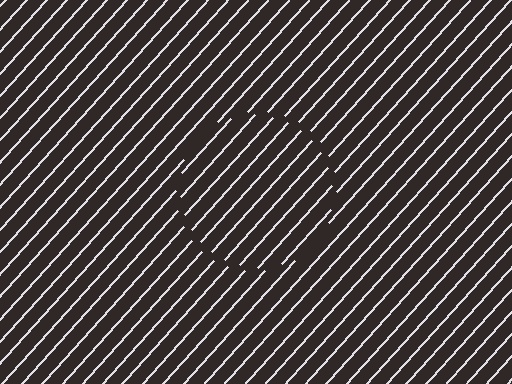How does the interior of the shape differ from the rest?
The interior of the shape contains the same grating, shifted by half a period — the contour is defined by the phase discontinuity where line-ends from the inner and outer gratings abut.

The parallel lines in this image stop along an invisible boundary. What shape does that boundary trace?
An illusory circle. The interior of the shape contains the same grating, shifted by half a period — the contour is defined by the phase discontinuity where line-ends from the inner and outer gratings abut.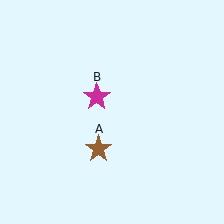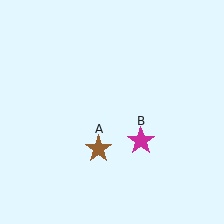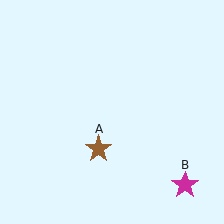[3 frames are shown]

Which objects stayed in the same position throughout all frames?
Brown star (object A) remained stationary.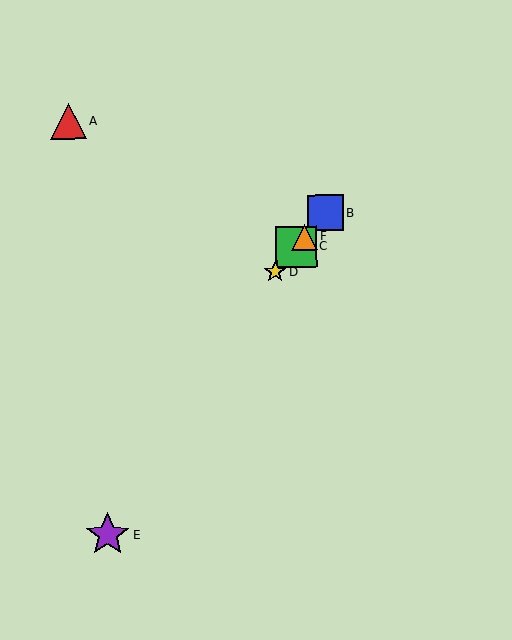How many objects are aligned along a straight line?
4 objects (B, C, D, F) are aligned along a straight line.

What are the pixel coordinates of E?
Object E is at (107, 535).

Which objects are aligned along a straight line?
Objects B, C, D, F are aligned along a straight line.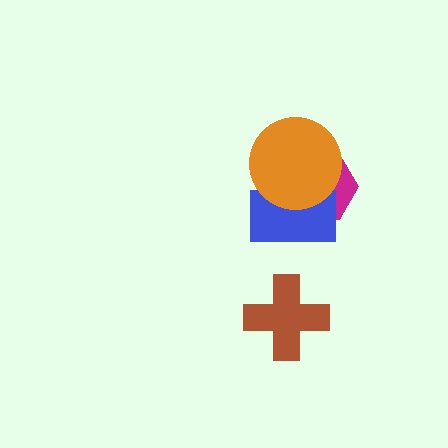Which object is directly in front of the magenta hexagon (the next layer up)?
The blue rectangle is directly in front of the magenta hexagon.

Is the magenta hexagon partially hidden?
Yes, it is partially covered by another shape.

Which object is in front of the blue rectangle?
The orange circle is in front of the blue rectangle.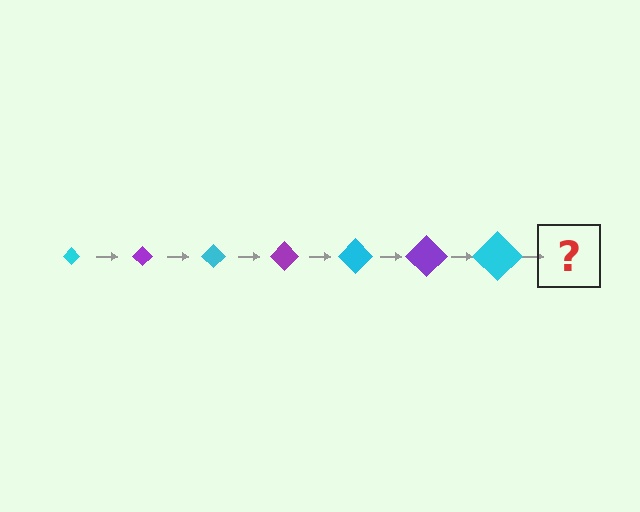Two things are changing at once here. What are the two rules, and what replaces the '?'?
The two rules are that the diamond grows larger each step and the color cycles through cyan and purple. The '?' should be a purple diamond, larger than the previous one.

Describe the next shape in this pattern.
It should be a purple diamond, larger than the previous one.